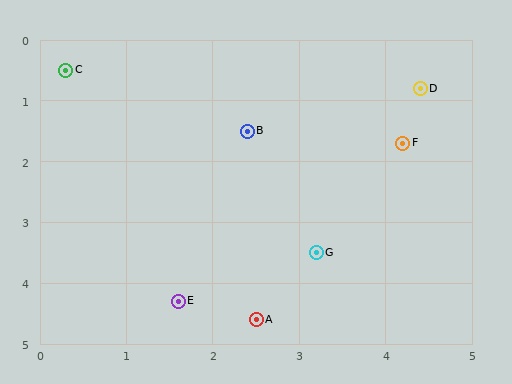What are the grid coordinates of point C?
Point C is at approximately (0.3, 0.5).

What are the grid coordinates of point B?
Point B is at approximately (2.4, 1.5).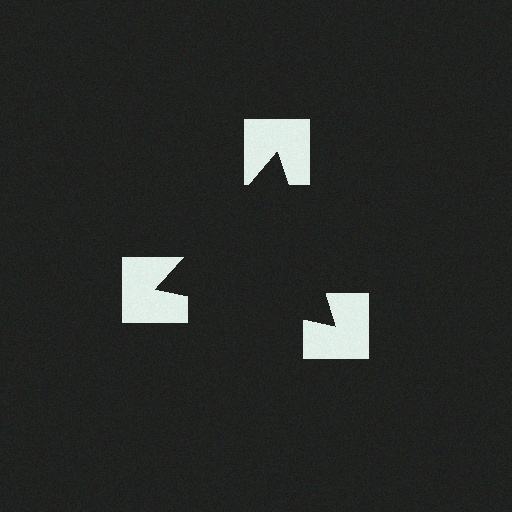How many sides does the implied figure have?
3 sides.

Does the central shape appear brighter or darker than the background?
It typically appears slightly darker than the background, even though no actual brightness change is drawn.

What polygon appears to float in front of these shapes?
An illusory triangle — its edges are inferred from the aligned wedge cuts in the notched squares, not physically drawn.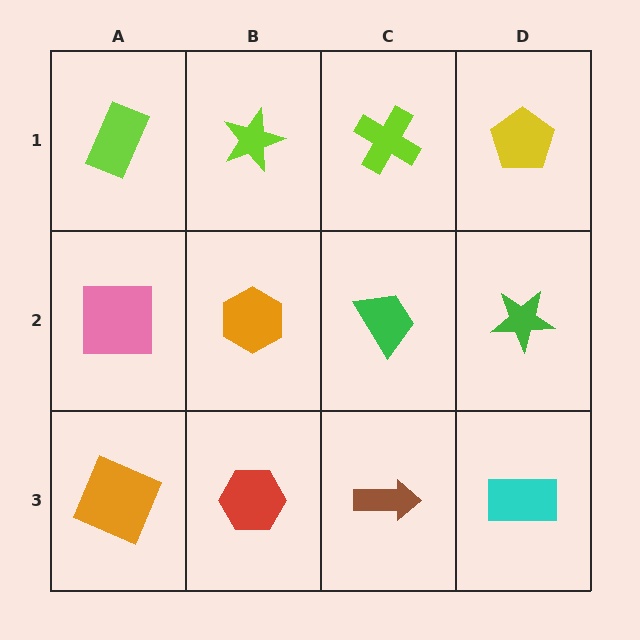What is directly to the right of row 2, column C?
A green star.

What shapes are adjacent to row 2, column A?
A lime rectangle (row 1, column A), an orange square (row 3, column A), an orange hexagon (row 2, column B).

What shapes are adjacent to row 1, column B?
An orange hexagon (row 2, column B), a lime rectangle (row 1, column A), a lime cross (row 1, column C).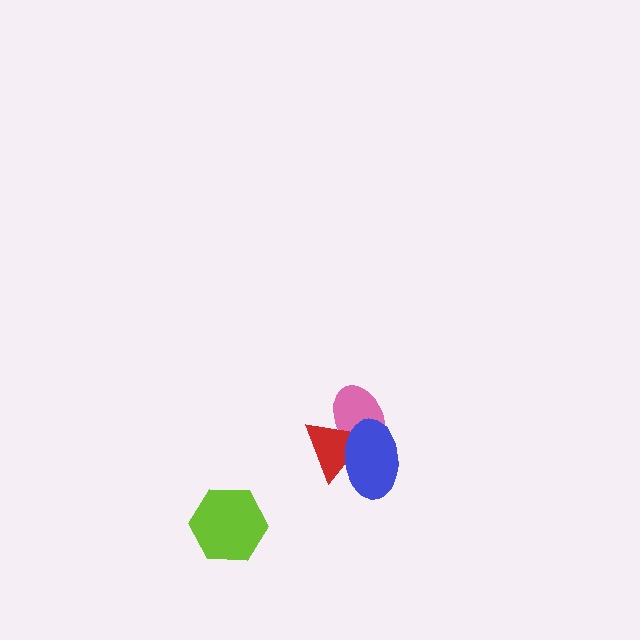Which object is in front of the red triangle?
The blue ellipse is in front of the red triangle.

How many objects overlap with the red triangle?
2 objects overlap with the red triangle.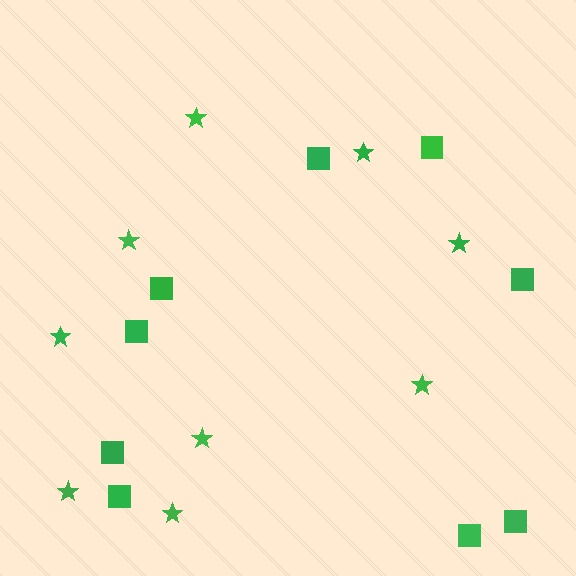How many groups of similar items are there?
There are 2 groups: one group of squares (9) and one group of stars (9).